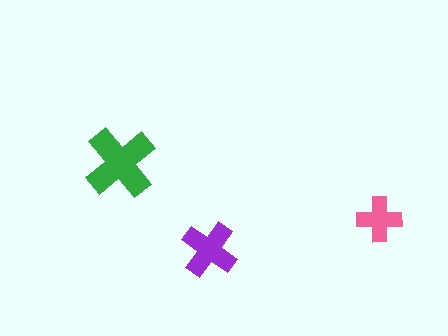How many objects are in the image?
There are 3 objects in the image.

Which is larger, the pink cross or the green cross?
The green one.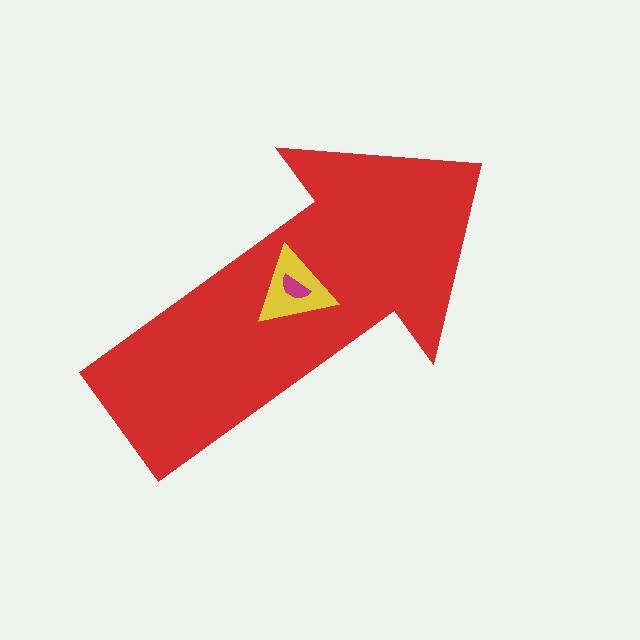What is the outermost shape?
The red arrow.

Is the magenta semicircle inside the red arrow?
Yes.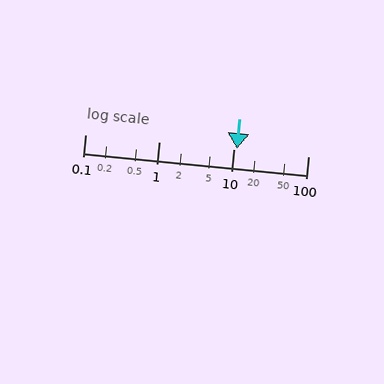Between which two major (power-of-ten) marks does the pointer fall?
The pointer is between 10 and 100.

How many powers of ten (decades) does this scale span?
The scale spans 3 decades, from 0.1 to 100.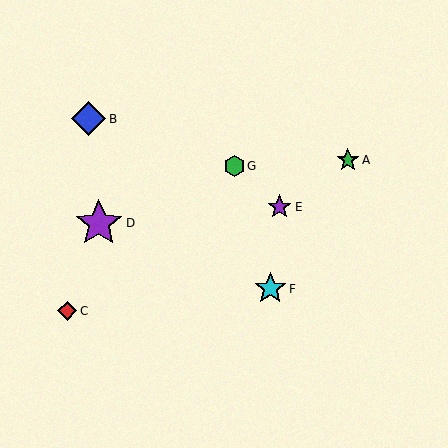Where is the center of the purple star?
The center of the purple star is at (99, 223).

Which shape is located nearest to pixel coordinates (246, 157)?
The green hexagon (labeled G) at (234, 166) is nearest to that location.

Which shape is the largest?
The purple star (labeled D) is the largest.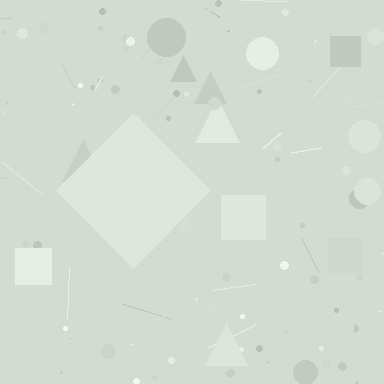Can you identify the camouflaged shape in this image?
The camouflaged shape is a diamond.